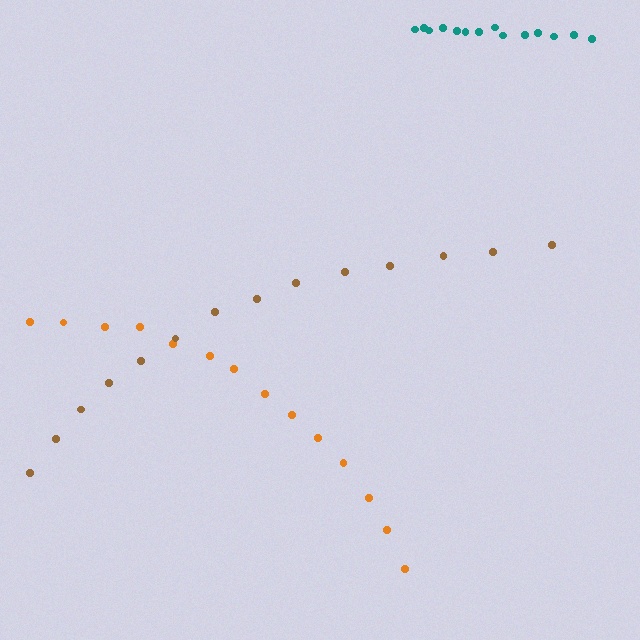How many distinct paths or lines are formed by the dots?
There are 3 distinct paths.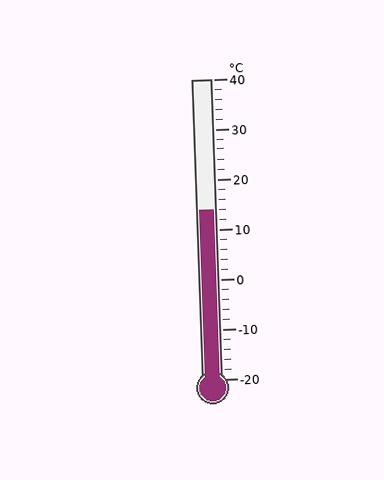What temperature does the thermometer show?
The thermometer shows approximately 14°C.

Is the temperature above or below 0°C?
The temperature is above 0°C.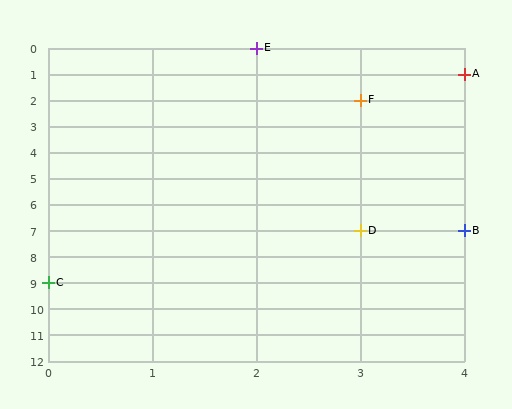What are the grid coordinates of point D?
Point D is at grid coordinates (3, 7).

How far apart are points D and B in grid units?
Points D and B are 1 column apart.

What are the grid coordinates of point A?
Point A is at grid coordinates (4, 1).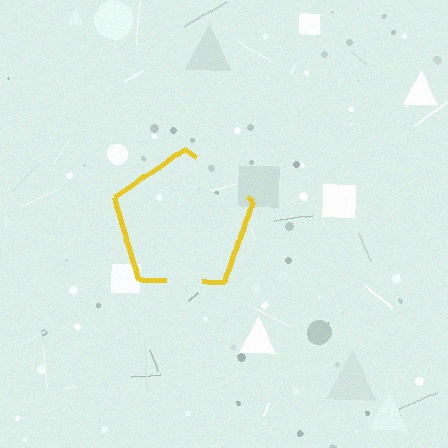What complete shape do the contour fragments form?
The contour fragments form a pentagon.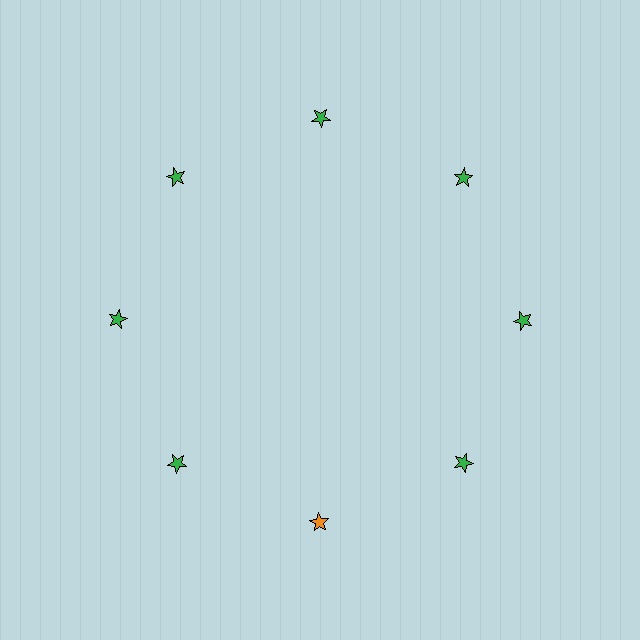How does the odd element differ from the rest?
It has a different color: orange instead of green.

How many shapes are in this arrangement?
There are 8 shapes arranged in a ring pattern.